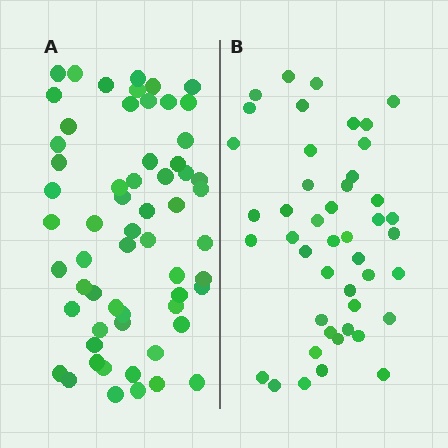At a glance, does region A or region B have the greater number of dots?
Region A (the left region) has more dots.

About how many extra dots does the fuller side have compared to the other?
Region A has approximately 15 more dots than region B.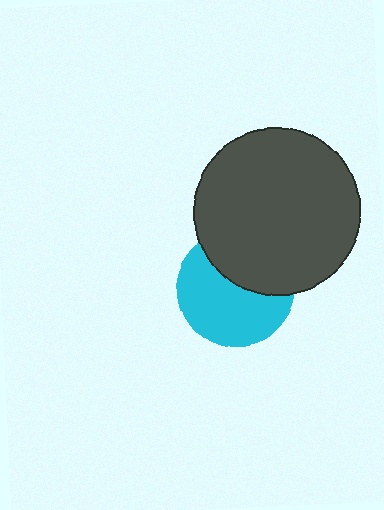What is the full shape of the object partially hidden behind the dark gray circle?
The partially hidden object is a cyan circle.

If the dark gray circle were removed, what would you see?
You would see the complete cyan circle.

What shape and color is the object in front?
The object in front is a dark gray circle.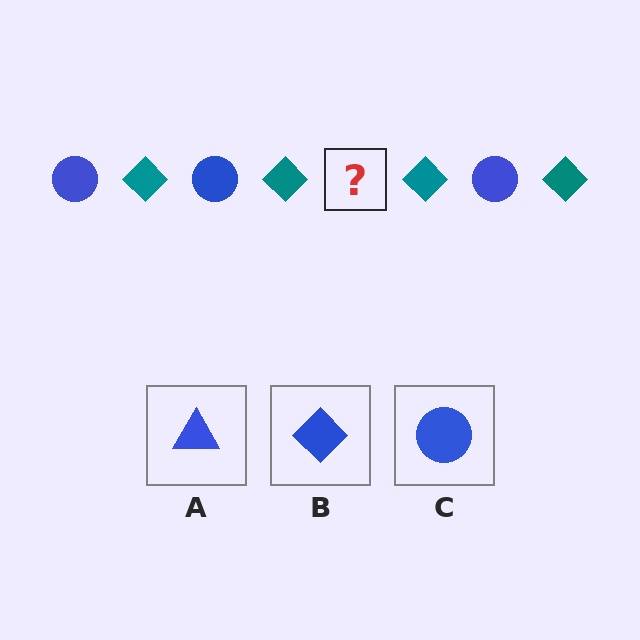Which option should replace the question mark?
Option C.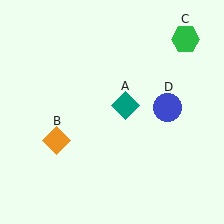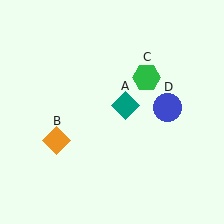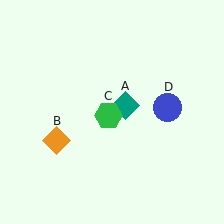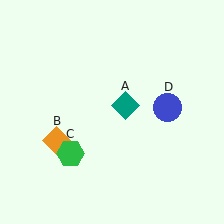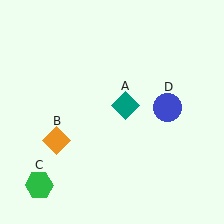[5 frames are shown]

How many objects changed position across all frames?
1 object changed position: green hexagon (object C).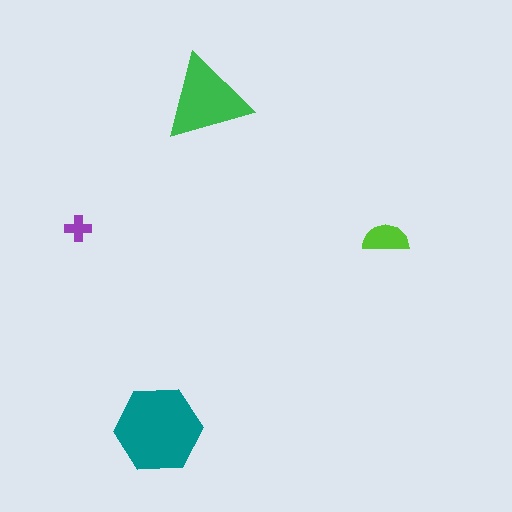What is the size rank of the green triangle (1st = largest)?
2nd.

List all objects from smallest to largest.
The purple cross, the lime semicircle, the green triangle, the teal hexagon.